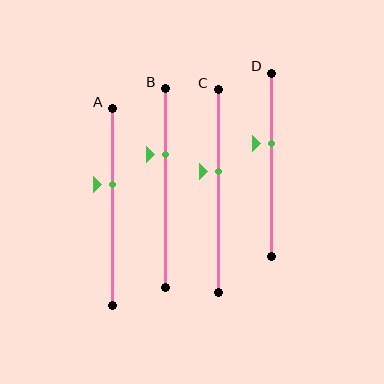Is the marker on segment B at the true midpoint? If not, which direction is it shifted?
No, the marker on segment B is shifted upward by about 17% of the segment length.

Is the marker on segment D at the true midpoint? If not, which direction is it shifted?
No, the marker on segment D is shifted upward by about 12% of the segment length.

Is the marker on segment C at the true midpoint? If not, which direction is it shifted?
No, the marker on segment C is shifted upward by about 10% of the segment length.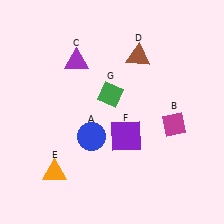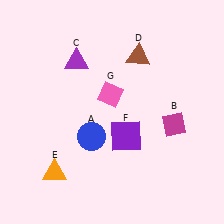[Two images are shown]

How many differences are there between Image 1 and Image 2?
There is 1 difference between the two images.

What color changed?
The diamond (G) changed from green in Image 1 to pink in Image 2.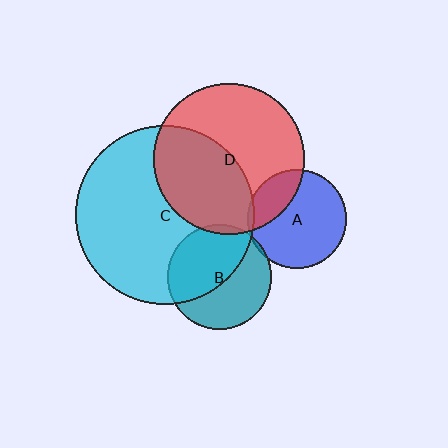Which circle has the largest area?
Circle C (cyan).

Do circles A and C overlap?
Yes.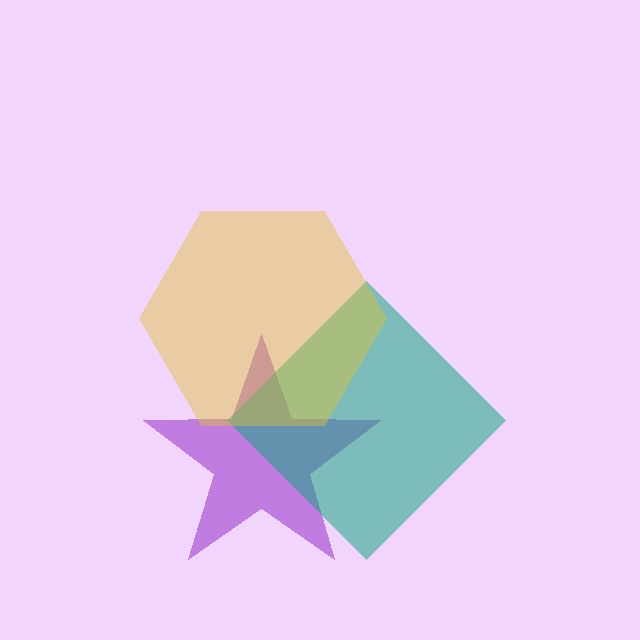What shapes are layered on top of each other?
The layered shapes are: a purple star, a teal diamond, a yellow hexagon.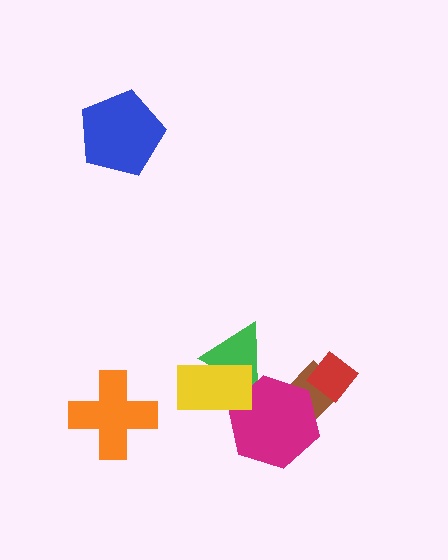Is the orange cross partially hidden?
No, no other shape covers it.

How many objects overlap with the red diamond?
1 object overlaps with the red diamond.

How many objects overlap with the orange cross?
0 objects overlap with the orange cross.